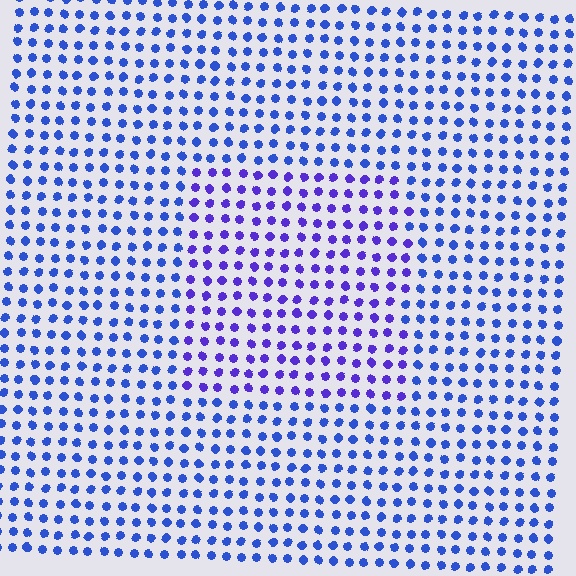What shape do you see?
I see a rectangle.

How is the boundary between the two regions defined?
The boundary is defined purely by a slight shift in hue (about 29 degrees). Spacing, size, and orientation are identical on both sides.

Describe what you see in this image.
The image is filled with small blue elements in a uniform arrangement. A rectangle-shaped region is visible where the elements are tinted to a slightly different hue, forming a subtle color boundary.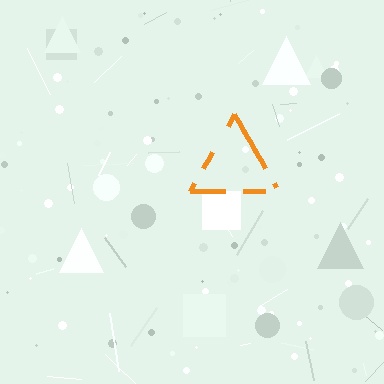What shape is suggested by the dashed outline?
The dashed outline suggests a triangle.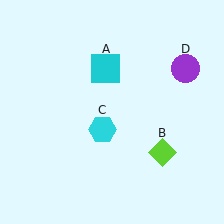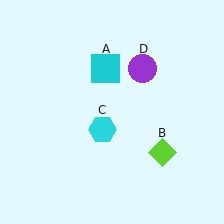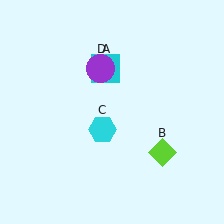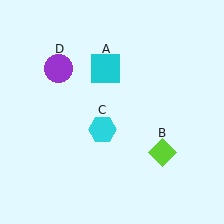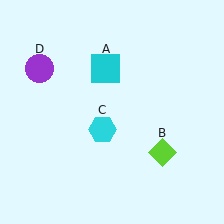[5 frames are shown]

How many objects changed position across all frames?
1 object changed position: purple circle (object D).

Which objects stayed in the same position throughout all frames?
Cyan square (object A) and lime diamond (object B) and cyan hexagon (object C) remained stationary.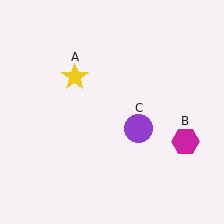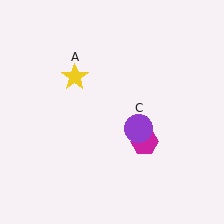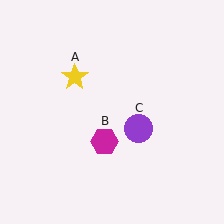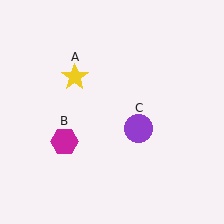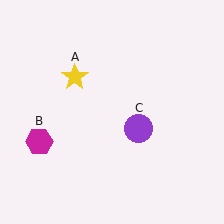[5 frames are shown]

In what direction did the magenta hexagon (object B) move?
The magenta hexagon (object B) moved left.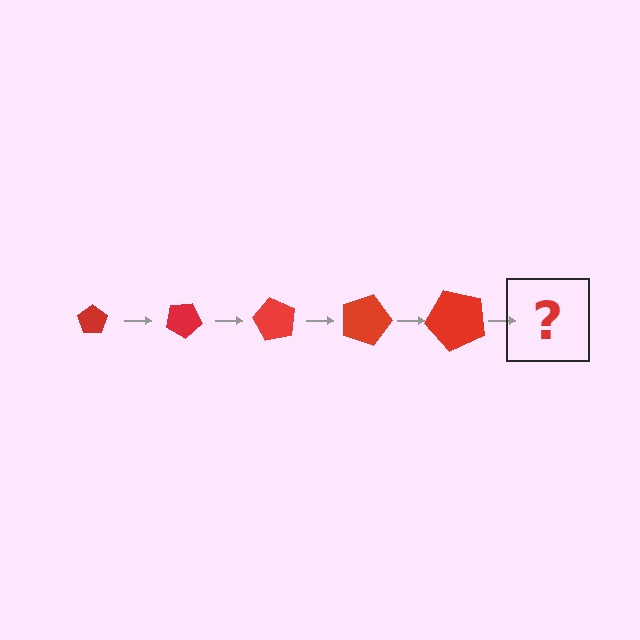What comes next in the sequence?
The next element should be a pentagon, larger than the previous one and rotated 150 degrees from the start.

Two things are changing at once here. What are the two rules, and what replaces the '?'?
The two rules are that the pentagon grows larger each step and it rotates 30 degrees each step. The '?' should be a pentagon, larger than the previous one and rotated 150 degrees from the start.